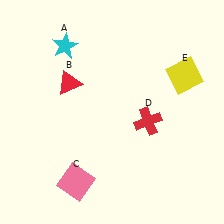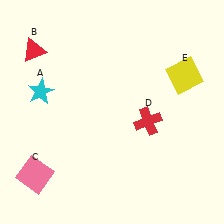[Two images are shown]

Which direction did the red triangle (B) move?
The red triangle (B) moved left.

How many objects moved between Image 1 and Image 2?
3 objects moved between the two images.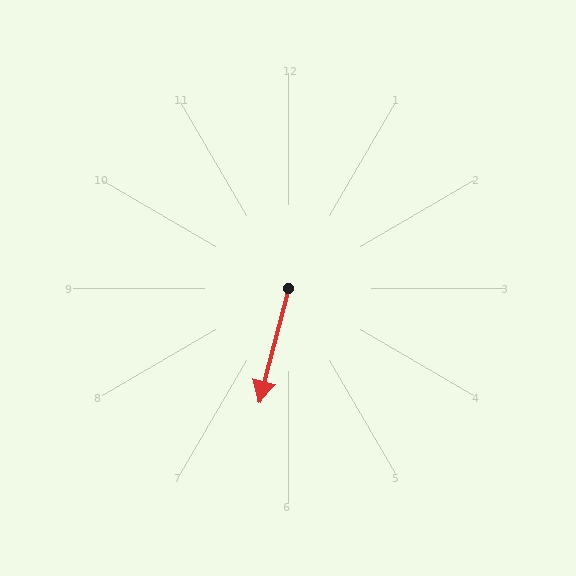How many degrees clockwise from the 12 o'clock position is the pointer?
Approximately 194 degrees.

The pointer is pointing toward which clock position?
Roughly 6 o'clock.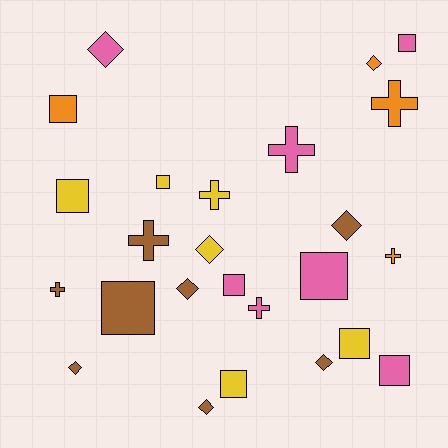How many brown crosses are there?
There are 2 brown crosses.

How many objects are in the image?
There are 25 objects.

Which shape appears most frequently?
Square, with 10 objects.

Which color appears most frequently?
Brown, with 8 objects.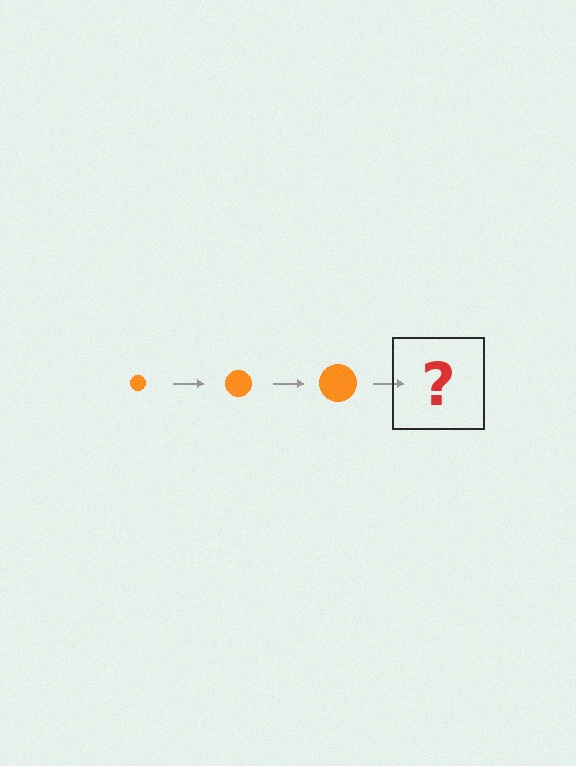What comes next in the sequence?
The next element should be an orange circle, larger than the previous one.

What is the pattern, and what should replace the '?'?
The pattern is that the circle gets progressively larger each step. The '?' should be an orange circle, larger than the previous one.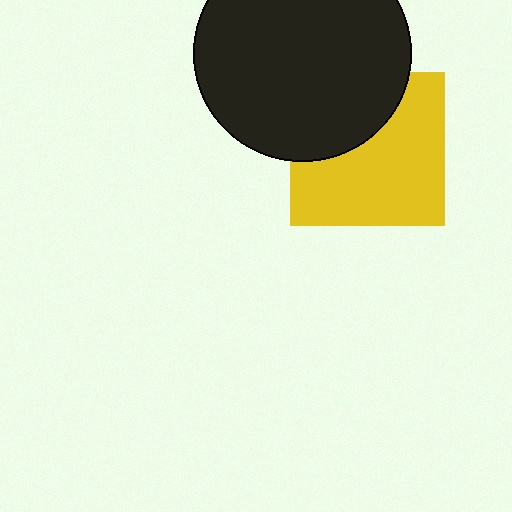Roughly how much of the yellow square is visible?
About half of it is visible (roughly 64%).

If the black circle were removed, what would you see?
You would see the complete yellow square.